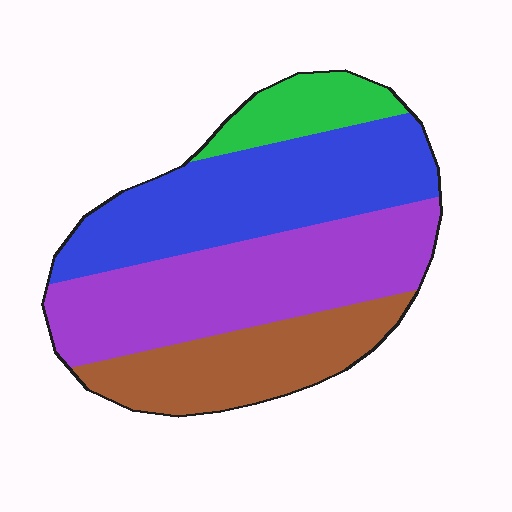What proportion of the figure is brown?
Brown takes up about one fifth (1/5) of the figure.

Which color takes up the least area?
Green, at roughly 10%.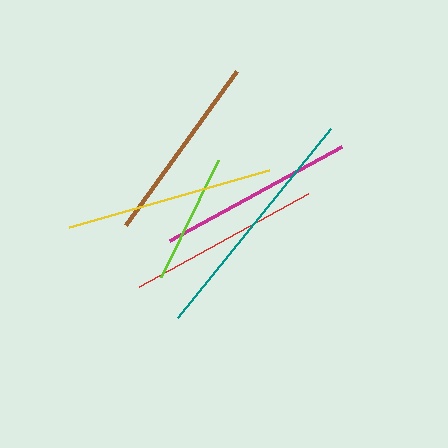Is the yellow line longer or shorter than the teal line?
The teal line is longer than the yellow line.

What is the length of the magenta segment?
The magenta segment is approximately 196 pixels long.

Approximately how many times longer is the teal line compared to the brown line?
The teal line is approximately 1.3 times the length of the brown line.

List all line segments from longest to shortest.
From longest to shortest: teal, yellow, magenta, red, brown, lime.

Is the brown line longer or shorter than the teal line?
The teal line is longer than the brown line.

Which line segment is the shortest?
The lime line is the shortest at approximately 130 pixels.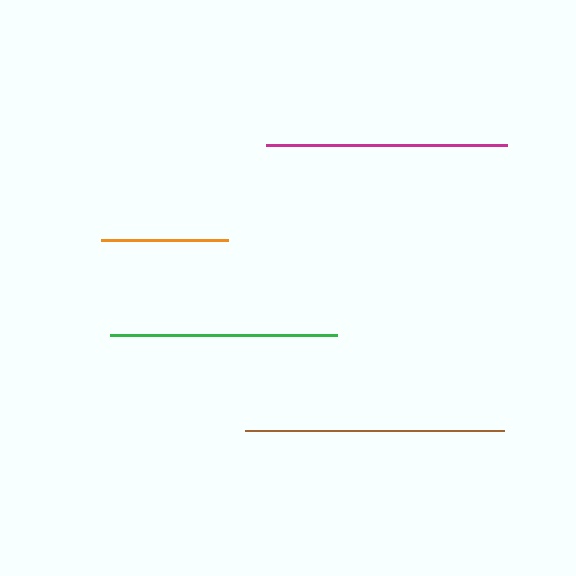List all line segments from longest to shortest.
From longest to shortest: brown, magenta, green, orange.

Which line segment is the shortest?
The orange line is the shortest at approximately 127 pixels.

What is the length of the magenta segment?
The magenta segment is approximately 242 pixels long.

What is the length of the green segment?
The green segment is approximately 227 pixels long.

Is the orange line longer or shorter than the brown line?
The brown line is longer than the orange line.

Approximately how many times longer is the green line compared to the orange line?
The green line is approximately 1.8 times the length of the orange line.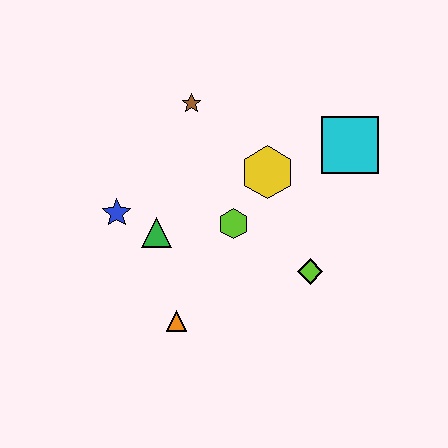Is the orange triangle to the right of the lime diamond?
No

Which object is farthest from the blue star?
The cyan square is farthest from the blue star.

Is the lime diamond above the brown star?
No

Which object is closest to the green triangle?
The blue star is closest to the green triangle.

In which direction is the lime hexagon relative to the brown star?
The lime hexagon is below the brown star.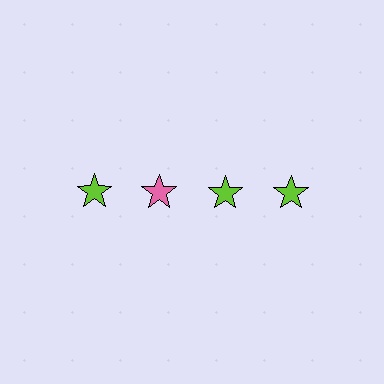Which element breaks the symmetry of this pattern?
The pink star in the top row, second from left column breaks the symmetry. All other shapes are lime stars.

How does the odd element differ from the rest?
It has a different color: pink instead of lime.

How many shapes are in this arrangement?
There are 4 shapes arranged in a grid pattern.